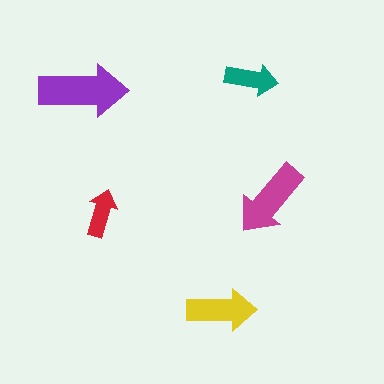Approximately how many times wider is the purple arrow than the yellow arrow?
About 1.5 times wider.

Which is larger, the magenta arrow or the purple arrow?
The purple one.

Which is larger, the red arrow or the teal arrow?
The teal one.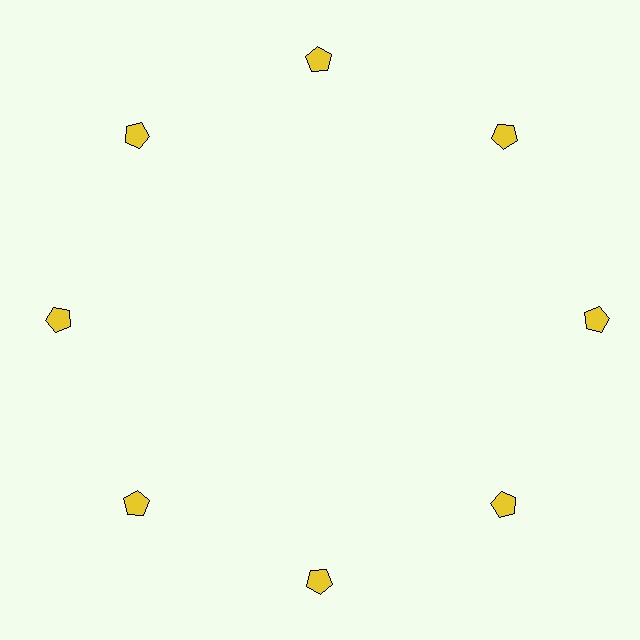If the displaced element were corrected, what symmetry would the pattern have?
It would have 8-fold rotational symmetry — the pattern would map onto itself every 45 degrees.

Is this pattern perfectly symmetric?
No. The 8 yellow pentagons are arranged in a ring, but one element near the 3 o'clock position is pushed outward from the center, breaking the 8-fold rotational symmetry.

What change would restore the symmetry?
The symmetry would be restored by moving it inward, back onto the ring so that all 8 pentagons sit at equal angles and equal distance from the center.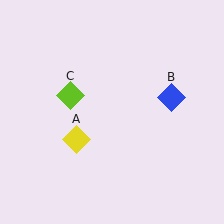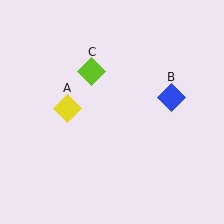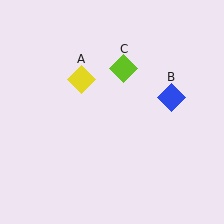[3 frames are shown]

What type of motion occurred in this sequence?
The yellow diamond (object A), lime diamond (object C) rotated clockwise around the center of the scene.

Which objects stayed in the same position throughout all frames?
Blue diamond (object B) remained stationary.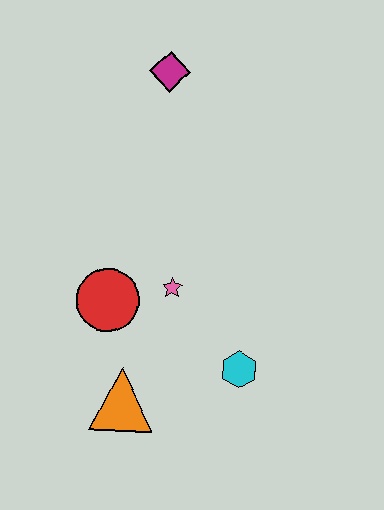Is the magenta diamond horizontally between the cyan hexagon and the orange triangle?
Yes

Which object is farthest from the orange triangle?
The magenta diamond is farthest from the orange triangle.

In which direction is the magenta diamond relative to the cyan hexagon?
The magenta diamond is above the cyan hexagon.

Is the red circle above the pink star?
No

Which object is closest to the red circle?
The pink star is closest to the red circle.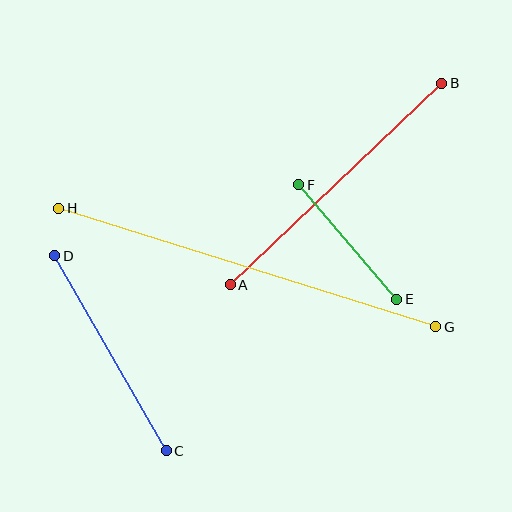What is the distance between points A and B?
The distance is approximately 292 pixels.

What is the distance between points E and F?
The distance is approximately 150 pixels.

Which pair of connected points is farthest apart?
Points G and H are farthest apart.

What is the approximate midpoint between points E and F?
The midpoint is at approximately (348, 242) pixels.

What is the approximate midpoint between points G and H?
The midpoint is at approximately (247, 268) pixels.